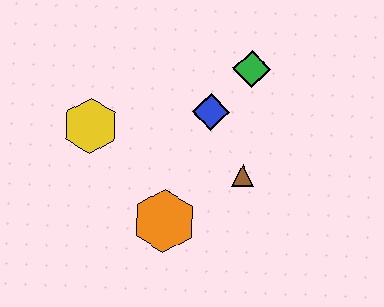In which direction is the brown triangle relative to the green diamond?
The brown triangle is below the green diamond.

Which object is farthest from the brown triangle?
The yellow hexagon is farthest from the brown triangle.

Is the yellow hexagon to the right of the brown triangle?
No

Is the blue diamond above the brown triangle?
Yes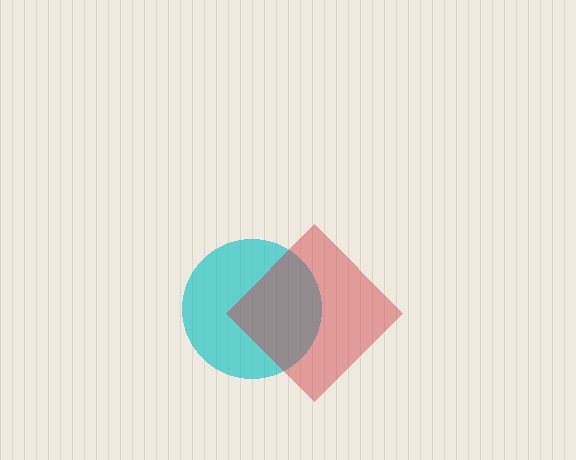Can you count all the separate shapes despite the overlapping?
Yes, there are 2 separate shapes.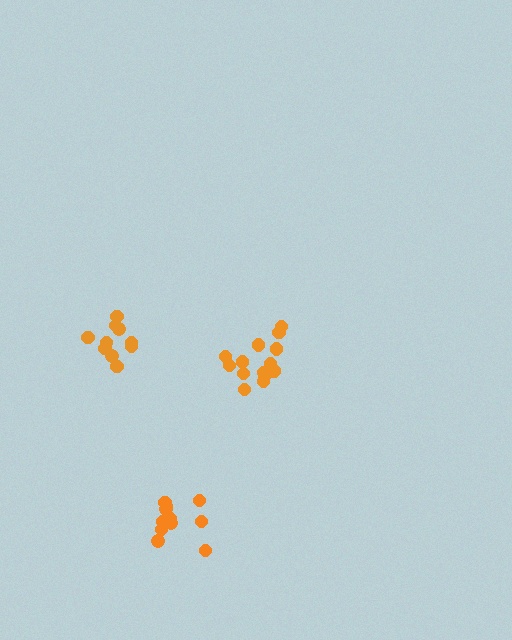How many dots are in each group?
Group 1: 10 dots, Group 2: 14 dots, Group 3: 11 dots (35 total).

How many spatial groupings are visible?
There are 3 spatial groupings.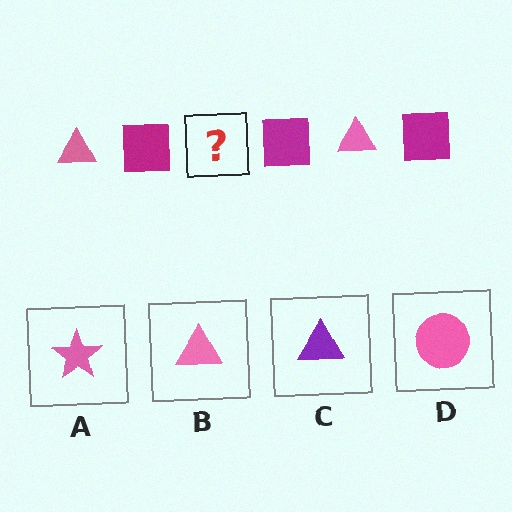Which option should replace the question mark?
Option B.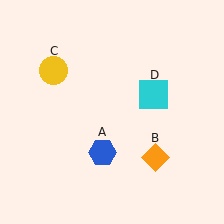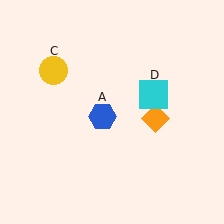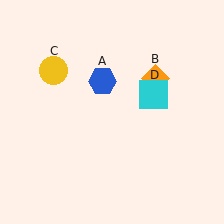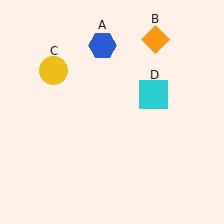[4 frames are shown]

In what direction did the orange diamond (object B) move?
The orange diamond (object B) moved up.